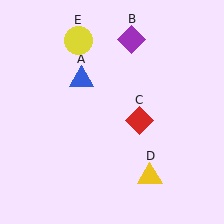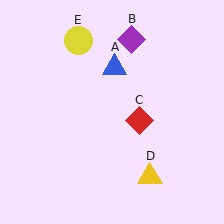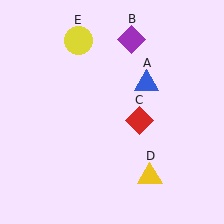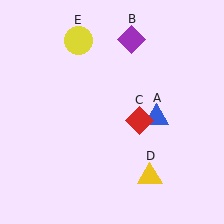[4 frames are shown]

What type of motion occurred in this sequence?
The blue triangle (object A) rotated clockwise around the center of the scene.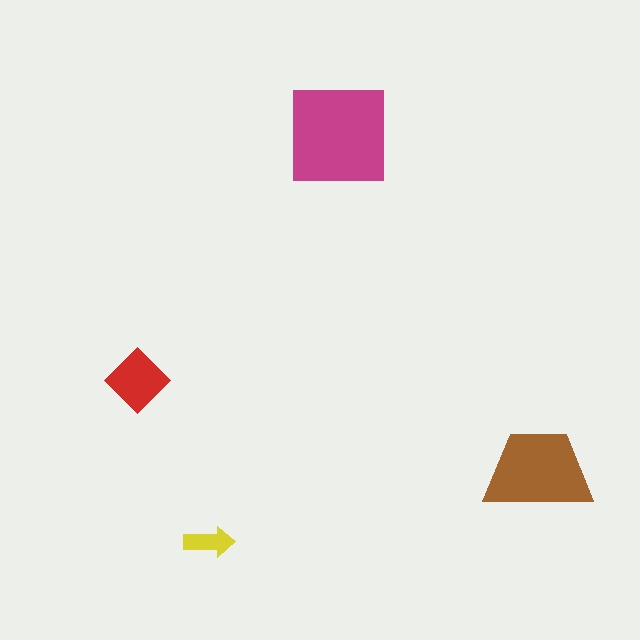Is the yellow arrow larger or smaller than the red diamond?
Smaller.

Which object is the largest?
The magenta square.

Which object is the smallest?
The yellow arrow.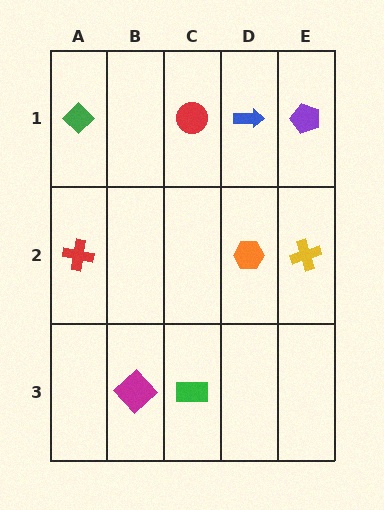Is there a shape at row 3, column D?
No, that cell is empty.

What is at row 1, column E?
A purple pentagon.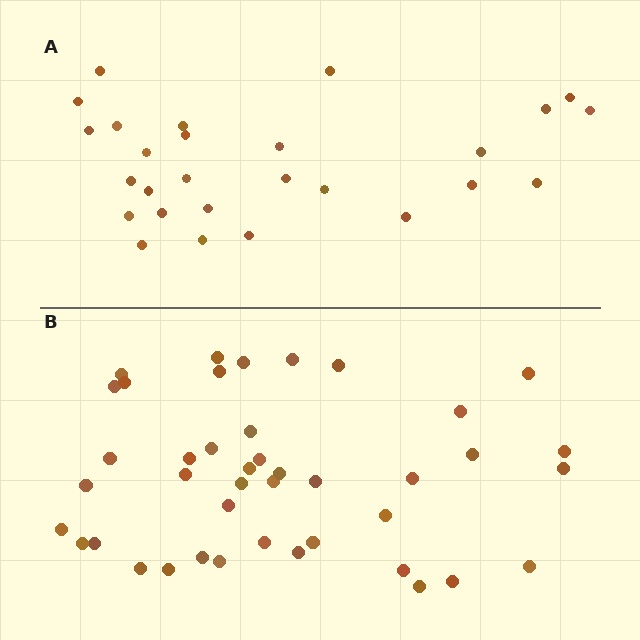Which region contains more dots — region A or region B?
Region B (the bottom region) has more dots.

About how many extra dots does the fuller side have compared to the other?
Region B has approximately 15 more dots than region A.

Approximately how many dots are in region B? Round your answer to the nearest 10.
About 40 dots. (The exact count is 42, which rounds to 40.)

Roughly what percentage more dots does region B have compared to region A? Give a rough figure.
About 55% more.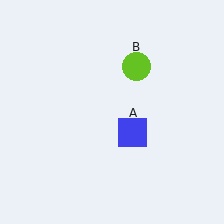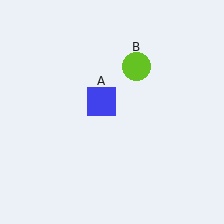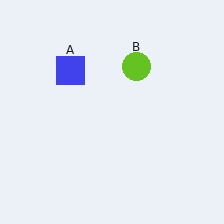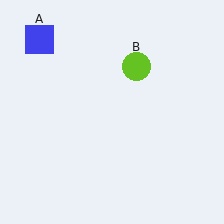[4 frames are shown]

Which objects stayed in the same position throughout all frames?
Lime circle (object B) remained stationary.